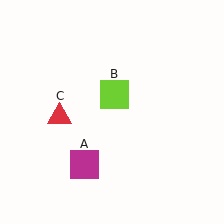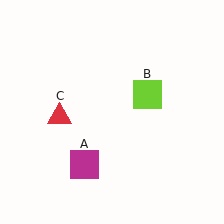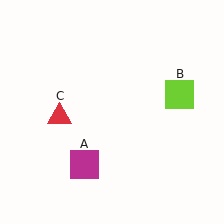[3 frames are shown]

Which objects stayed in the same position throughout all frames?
Magenta square (object A) and red triangle (object C) remained stationary.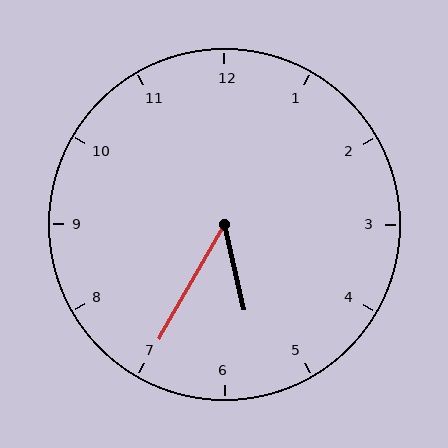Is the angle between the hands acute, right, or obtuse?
It is acute.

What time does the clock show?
5:35.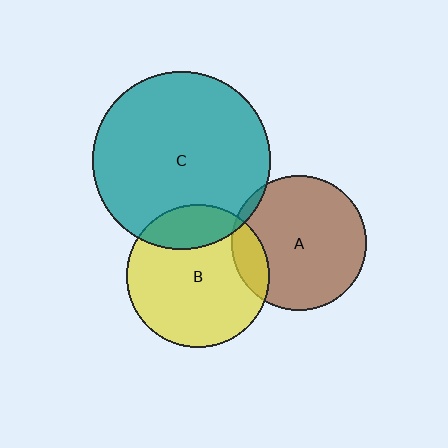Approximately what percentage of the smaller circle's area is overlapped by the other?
Approximately 5%.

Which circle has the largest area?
Circle C (teal).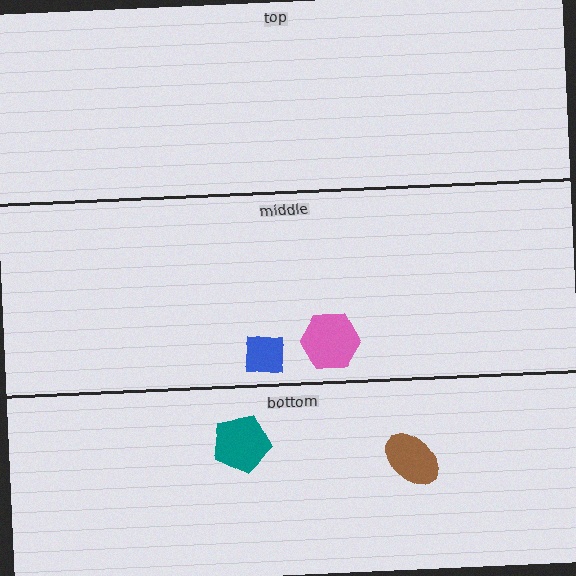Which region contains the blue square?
The middle region.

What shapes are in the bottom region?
The brown ellipse, the teal pentagon.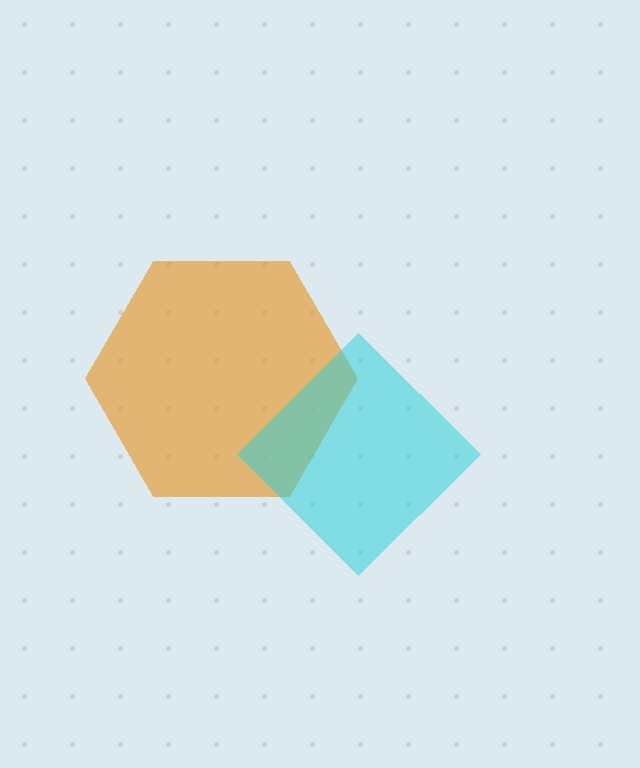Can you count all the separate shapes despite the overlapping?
Yes, there are 2 separate shapes.